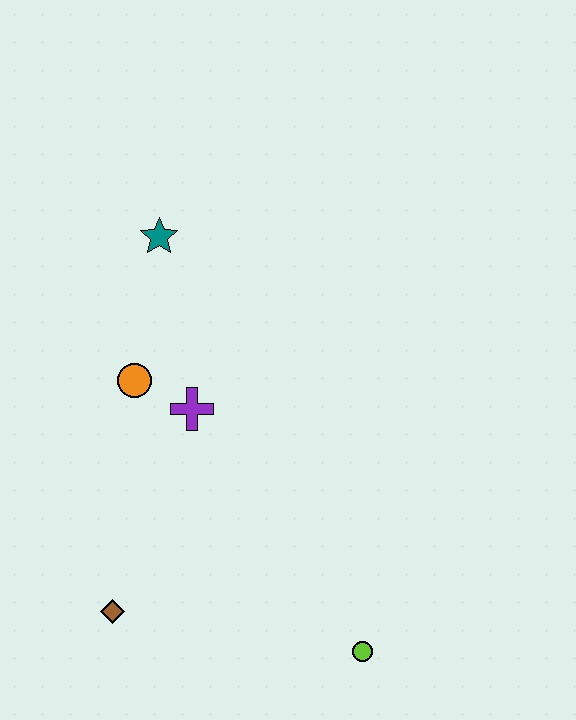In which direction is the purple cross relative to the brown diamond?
The purple cross is above the brown diamond.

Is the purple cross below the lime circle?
No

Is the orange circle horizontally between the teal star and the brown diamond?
Yes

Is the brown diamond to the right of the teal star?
No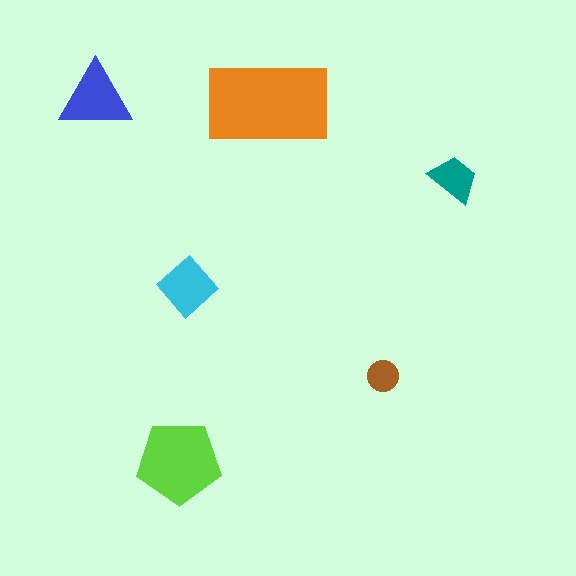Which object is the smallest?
The brown circle.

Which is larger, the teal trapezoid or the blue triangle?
The blue triangle.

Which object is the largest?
The orange rectangle.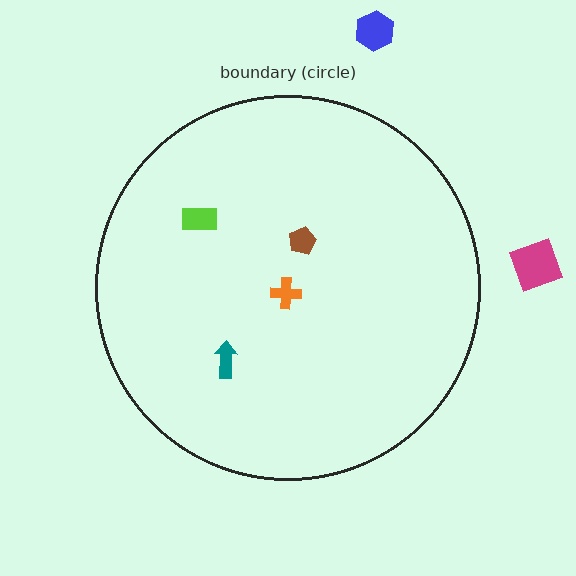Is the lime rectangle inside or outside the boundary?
Inside.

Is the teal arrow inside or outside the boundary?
Inside.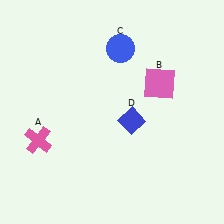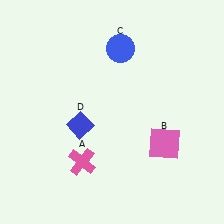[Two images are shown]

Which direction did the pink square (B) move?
The pink square (B) moved down.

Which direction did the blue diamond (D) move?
The blue diamond (D) moved left.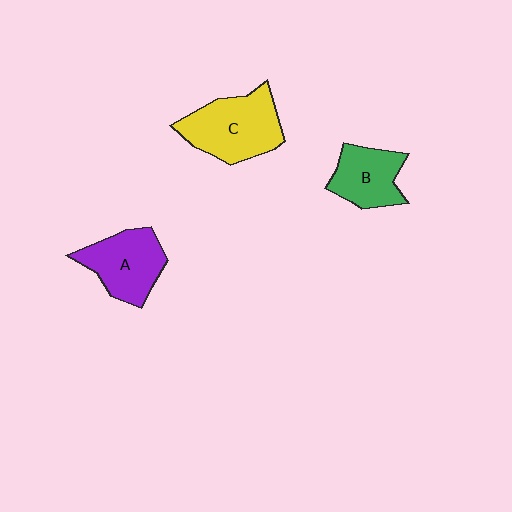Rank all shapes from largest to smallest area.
From largest to smallest: C (yellow), A (purple), B (green).